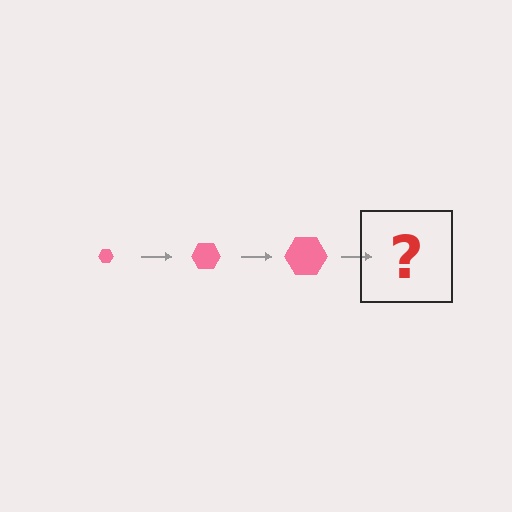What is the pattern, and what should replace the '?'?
The pattern is that the hexagon gets progressively larger each step. The '?' should be a pink hexagon, larger than the previous one.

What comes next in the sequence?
The next element should be a pink hexagon, larger than the previous one.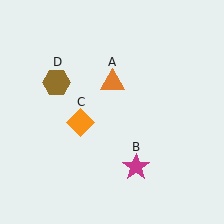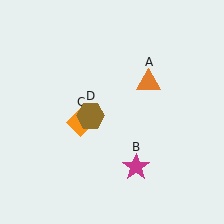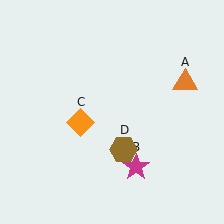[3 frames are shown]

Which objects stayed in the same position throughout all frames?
Magenta star (object B) and orange diamond (object C) remained stationary.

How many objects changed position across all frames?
2 objects changed position: orange triangle (object A), brown hexagon (object D).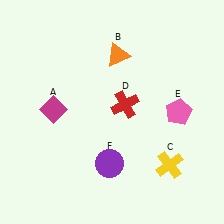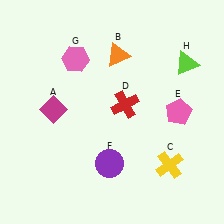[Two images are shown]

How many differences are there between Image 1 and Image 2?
There are 2 differences between the two images.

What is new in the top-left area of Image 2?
A pink hexagon (G) was added in the top-left area of Image 2.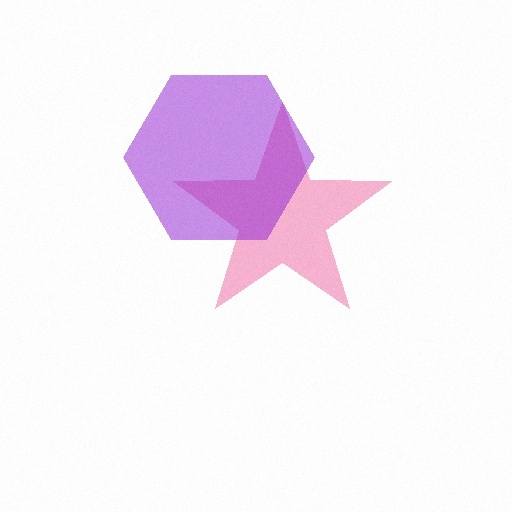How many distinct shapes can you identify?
There are 2 distinct shapes: a pink star, a purple hexagon.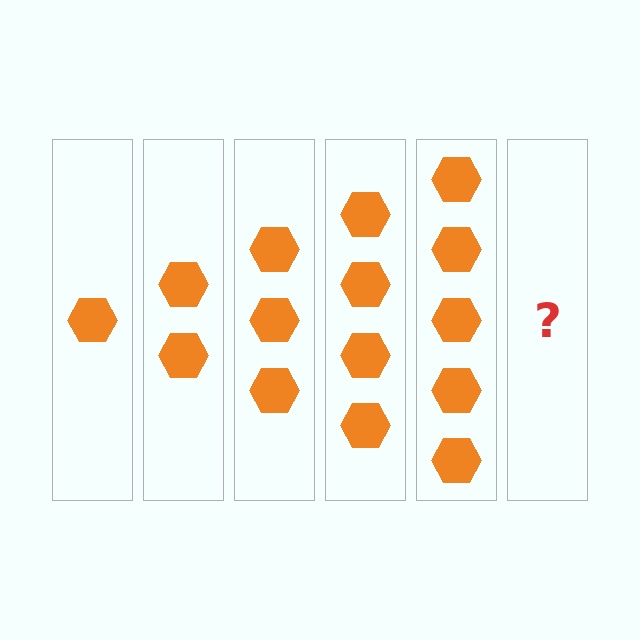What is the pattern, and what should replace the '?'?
The pattern is that each step adds one more hexagon. The '?' should be 6 hexagons.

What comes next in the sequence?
The next element should be 6 hexagons.